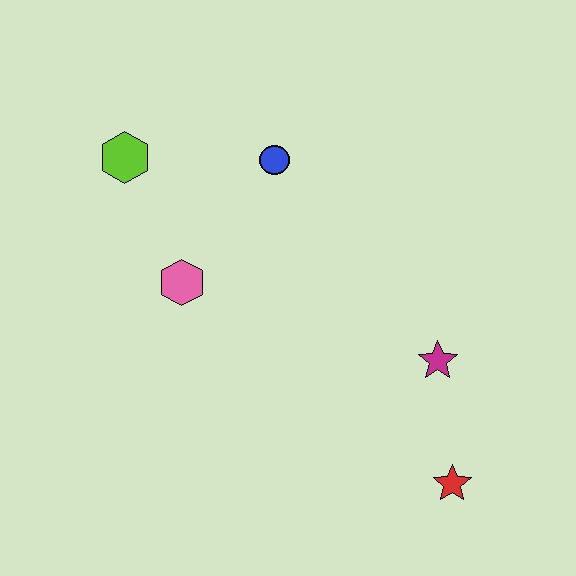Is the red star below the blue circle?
Yes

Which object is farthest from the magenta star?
The lime hexagon is farthest from the magenta star.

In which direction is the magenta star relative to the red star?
The magenta star is above the red star.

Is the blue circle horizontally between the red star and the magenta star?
No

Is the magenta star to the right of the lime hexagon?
Yes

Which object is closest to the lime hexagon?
The pink hexagon is closest to the lime hexagon.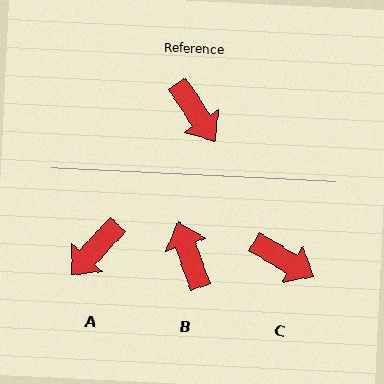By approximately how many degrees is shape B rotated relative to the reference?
Approximately 166 degrees counter-clockwise.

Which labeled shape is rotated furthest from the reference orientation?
B, about 166 degrees away.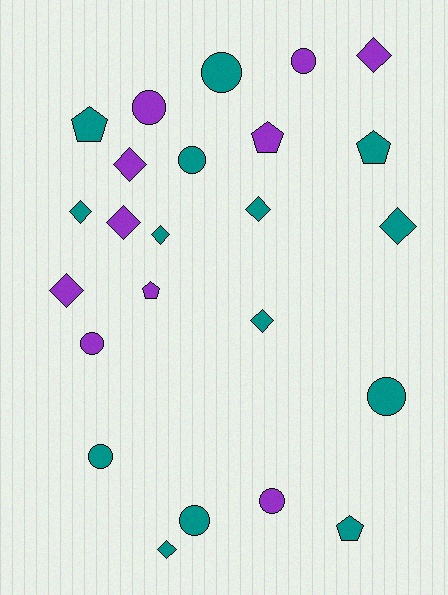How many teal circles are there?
There are 5 teal circles.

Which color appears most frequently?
Teal, with 14 objects.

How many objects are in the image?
There are 24 objects.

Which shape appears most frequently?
Diamond, with 10 objects.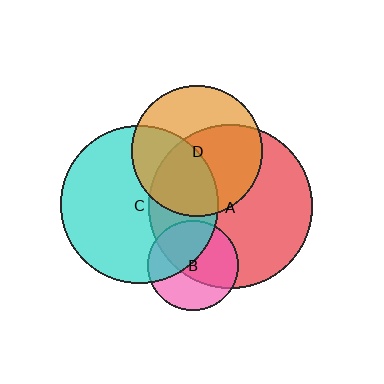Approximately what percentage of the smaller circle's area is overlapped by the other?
Approximately 55%.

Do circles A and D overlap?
Yes.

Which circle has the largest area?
Circle A (red).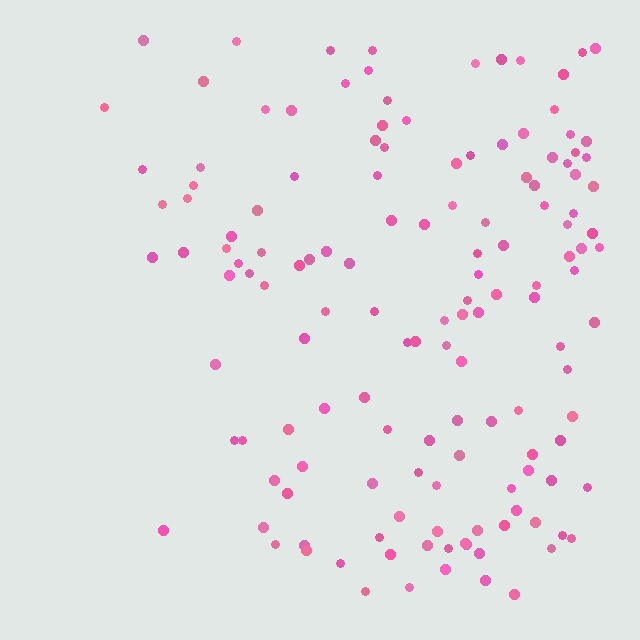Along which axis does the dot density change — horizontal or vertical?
Horizontal.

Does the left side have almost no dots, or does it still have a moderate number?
Still a moderate number, just noticeably fewer than the right.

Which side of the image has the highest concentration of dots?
The right.